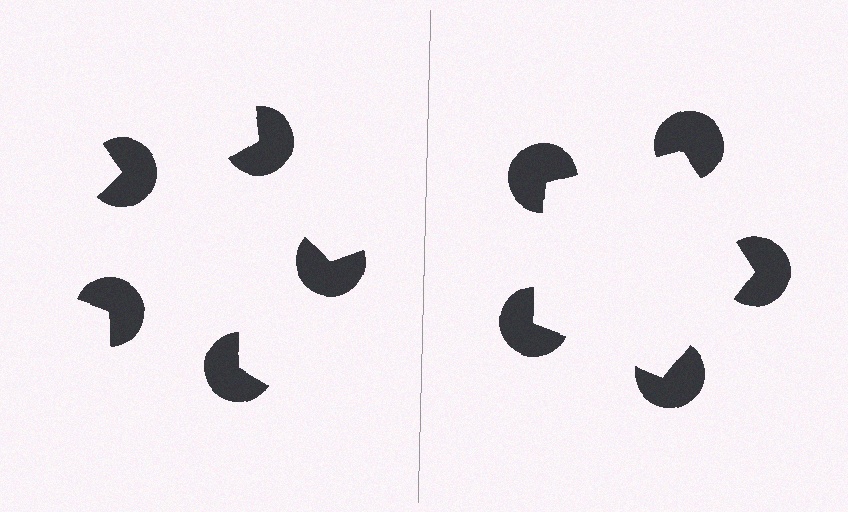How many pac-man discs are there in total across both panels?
10 — 5 on each side.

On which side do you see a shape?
An illusory pentagon appears on the right side. On the left side the wedge cuts are rotated, so no coherent shape forms.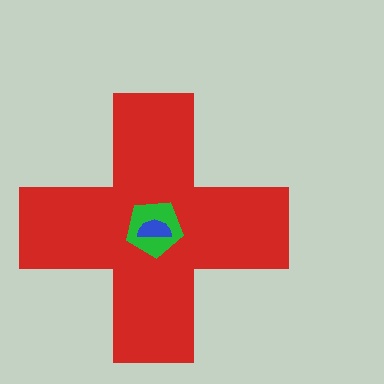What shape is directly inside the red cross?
The green pentagon.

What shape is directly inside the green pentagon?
The blue semicircle.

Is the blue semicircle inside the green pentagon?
Yes.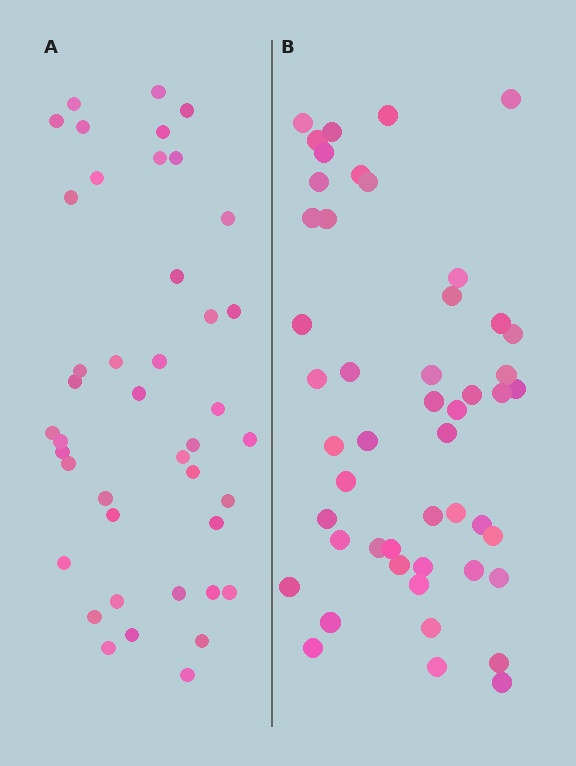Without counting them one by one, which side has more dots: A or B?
Region B (the right region) has more dots.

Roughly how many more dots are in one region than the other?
Region B has roughly 8 or so more dots than region A.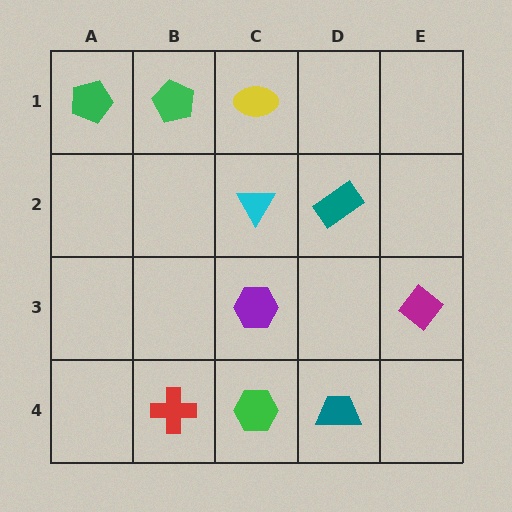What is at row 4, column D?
A teal trapezoid.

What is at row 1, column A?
A green pentagon.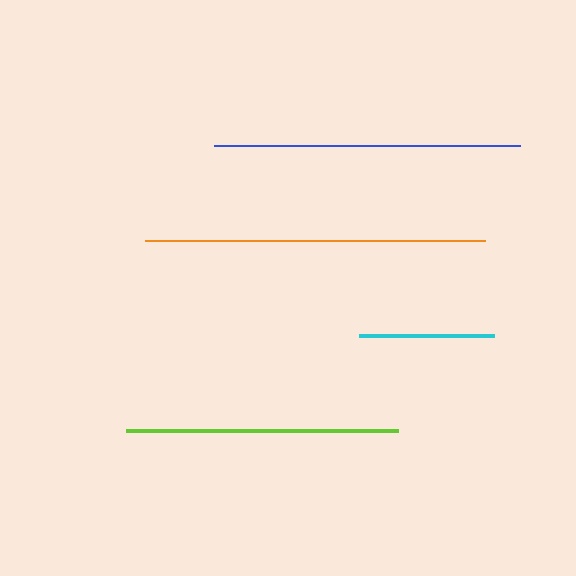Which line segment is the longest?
The orange line is the longest at approximately 340 pixels.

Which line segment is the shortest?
The cyan line is the shortest at approximately 135 pixels.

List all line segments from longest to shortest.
From longest to shortest: orange, blue, lime, cyan.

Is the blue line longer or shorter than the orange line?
The orange line is longer than the blue line.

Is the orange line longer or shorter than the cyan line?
The orange line is longer than the cyan line.